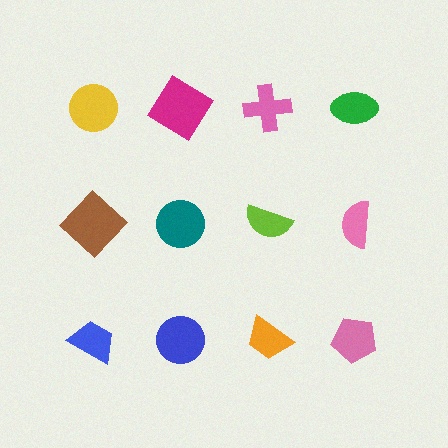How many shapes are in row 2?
4 shapes.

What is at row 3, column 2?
A blue circle.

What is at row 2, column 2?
A teal circle.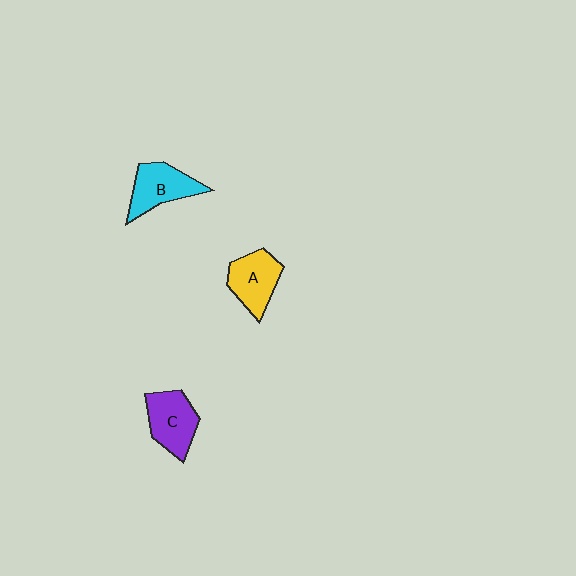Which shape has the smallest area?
Shape A (yellow).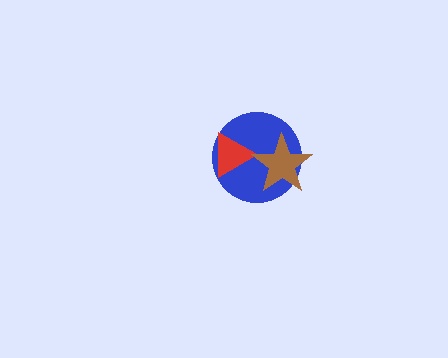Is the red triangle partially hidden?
Yes, it is partially covered by another shape.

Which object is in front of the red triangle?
The brown star is in front of the red triangle.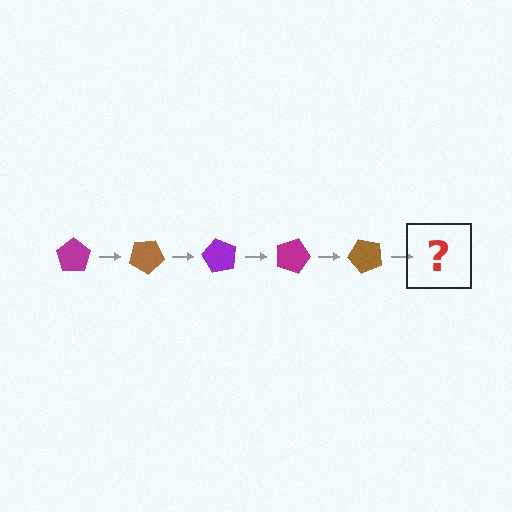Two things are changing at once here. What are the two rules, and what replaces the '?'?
The two rules are that it rotates 30 degrees each step and the color cycles through magenta, brown, and purple. The '?' should be a purple pentagon, rotated 150 degrees from the start.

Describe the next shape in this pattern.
It should be a purple pentagon, rotated 150 degrees from the start.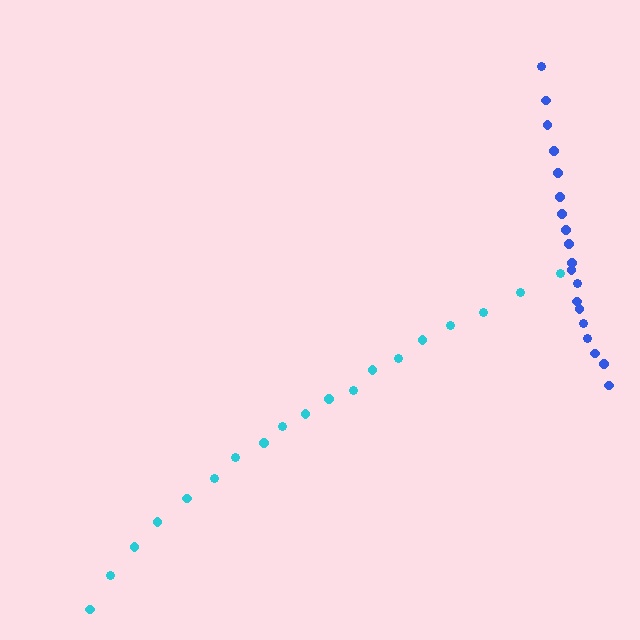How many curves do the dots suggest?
There are 2 distinct paths.